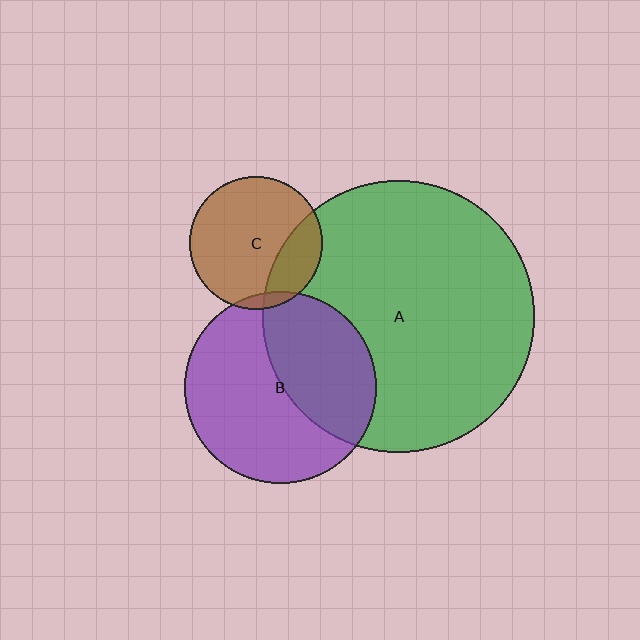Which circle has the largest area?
Circle A (green).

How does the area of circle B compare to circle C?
Approximately 2.1 times.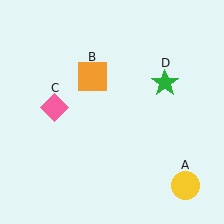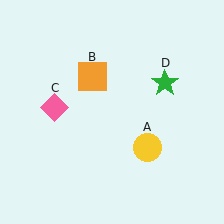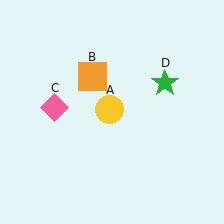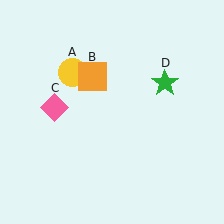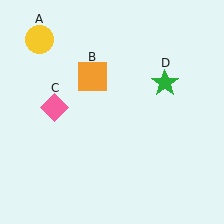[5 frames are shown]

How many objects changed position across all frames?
1 object changed position: yellow circle (object A).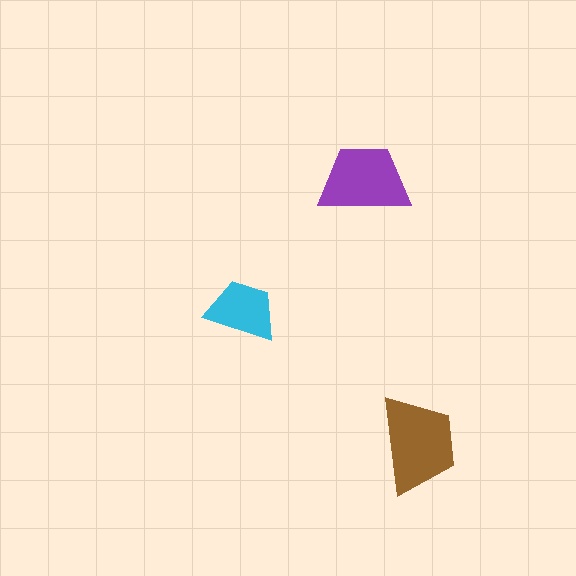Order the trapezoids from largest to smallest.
the brown one, the purple one, the cyan one.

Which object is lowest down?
The brown trapezoid is bottommost.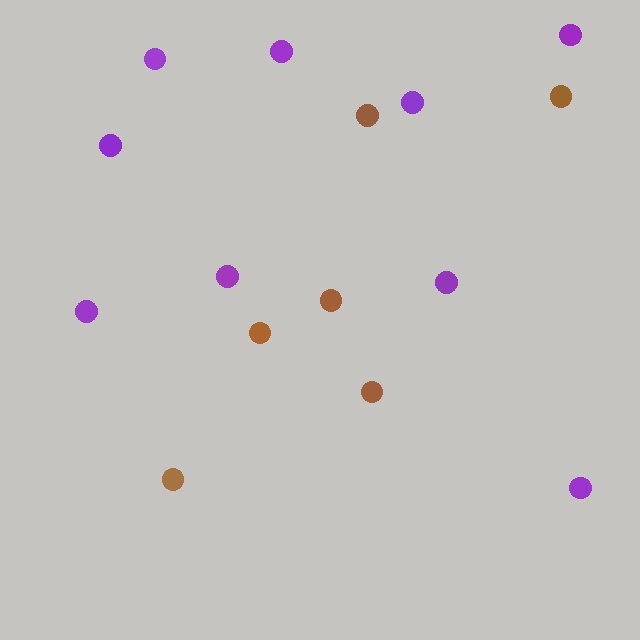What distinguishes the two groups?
There are 2 groups: one group of brown circles (6) and one group of purple circles (9).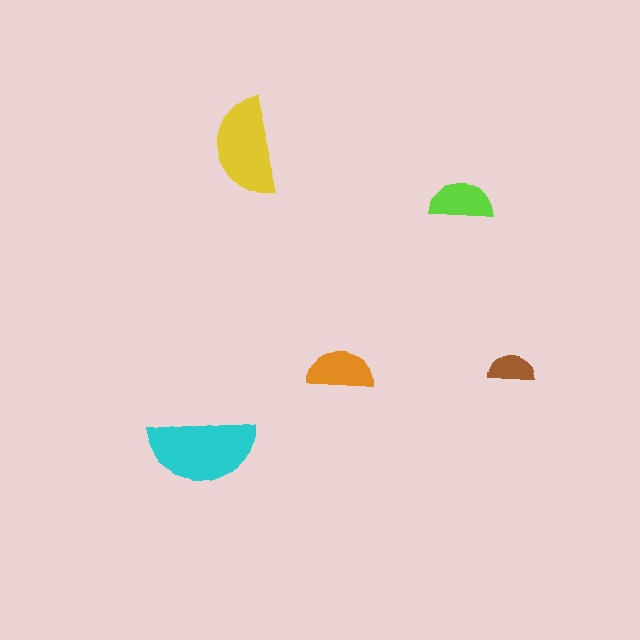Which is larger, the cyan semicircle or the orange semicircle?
The cyan one.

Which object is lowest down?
The cyan semicircle is bottommost.